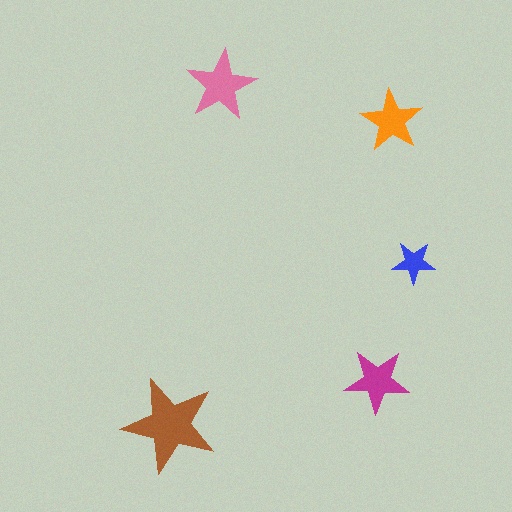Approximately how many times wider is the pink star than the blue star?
About 1.5 times wider.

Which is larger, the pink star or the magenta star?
The pink one.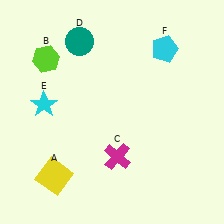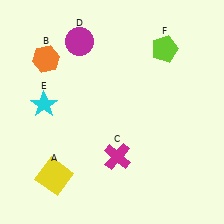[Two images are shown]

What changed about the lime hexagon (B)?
In Image 1, B is lime. In Image 2, it changed to orange.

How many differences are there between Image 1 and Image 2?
There are 3 differences between the two images.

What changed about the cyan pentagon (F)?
In Image 1, F is cyan. In Image 2, it changed to lime.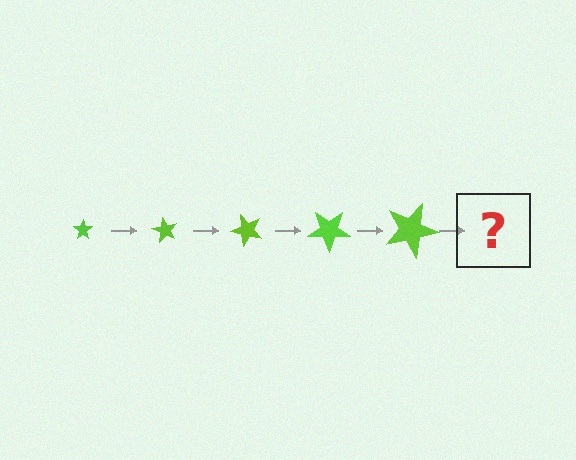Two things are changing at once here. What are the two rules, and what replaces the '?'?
The two rules are that the star grows larger each step and it rotates 60 degrees each step. The '?' should be a star, larger than the previous one and rotated 300 degrees from the start.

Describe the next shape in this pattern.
It should be a star, larger than the previous one and rotated 300 degrees from the start.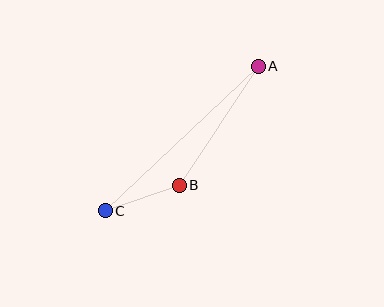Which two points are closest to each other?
Points B and C are closest to each other.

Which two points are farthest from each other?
Points A and C are farthest from each other.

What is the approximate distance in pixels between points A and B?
The distance between A and B is approximately 143 pixels.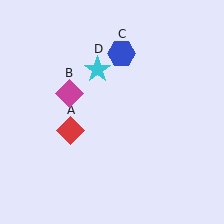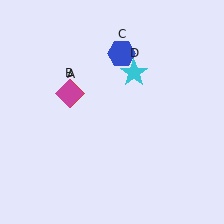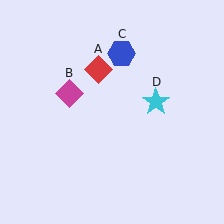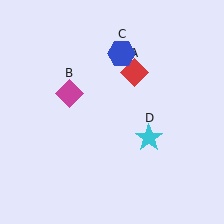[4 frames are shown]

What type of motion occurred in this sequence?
The red diamond (object A), cyan star (object D) rotated clockwise around the center of the scene.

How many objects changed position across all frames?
2 objects changed position: red diamond (object A), cyan star (object D).